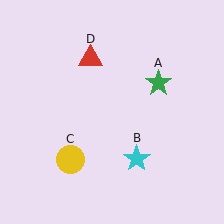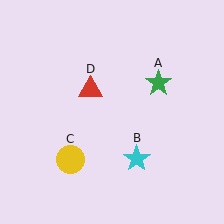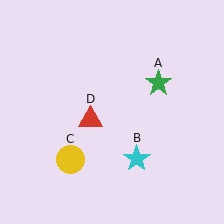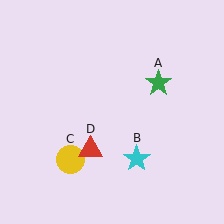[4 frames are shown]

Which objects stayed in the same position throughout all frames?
Green star (object A) and cyan star (object B) and yellow circle (object C) remained stationary.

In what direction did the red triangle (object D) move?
The red triangle (object D) moved down.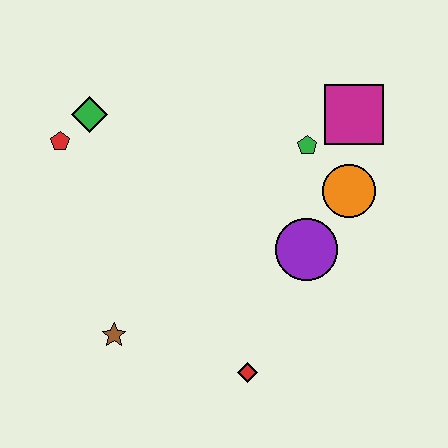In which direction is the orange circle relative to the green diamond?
The orange circle is to the right of the green diamond.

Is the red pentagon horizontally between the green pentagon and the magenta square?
No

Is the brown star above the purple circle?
No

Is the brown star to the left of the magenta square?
Yes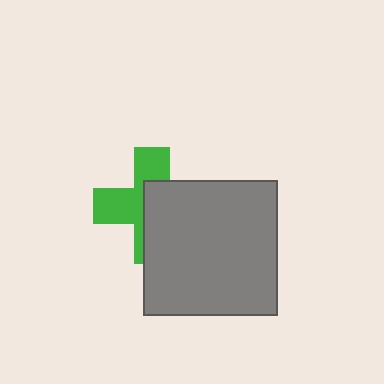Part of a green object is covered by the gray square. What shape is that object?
It is a cross.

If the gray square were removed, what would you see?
You would see the complete green cross.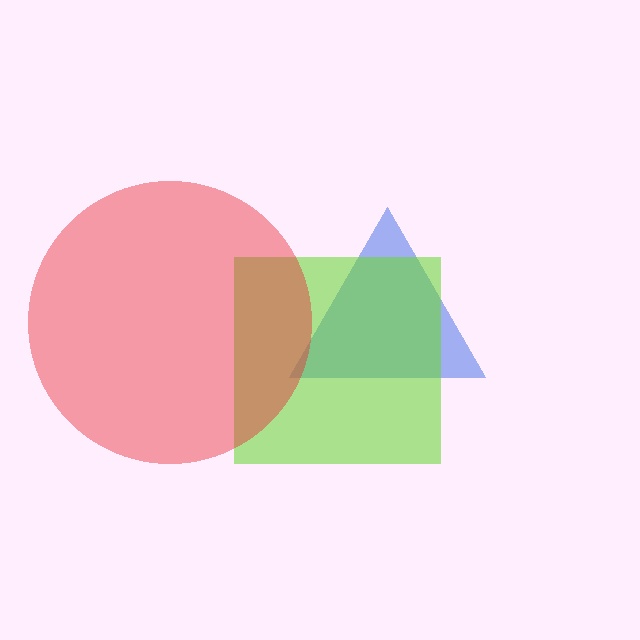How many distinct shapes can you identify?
There are 3 distinct shapes: a blue triangle, a lime square, a red circle.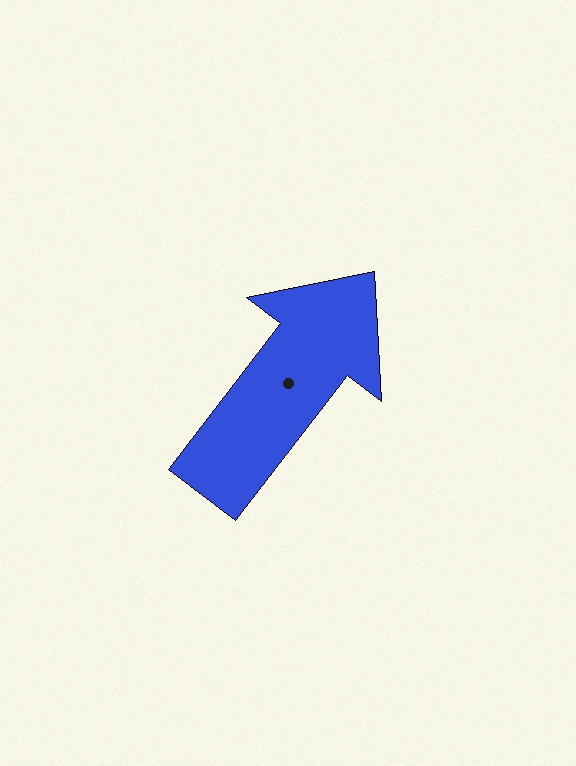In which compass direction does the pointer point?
Northeast.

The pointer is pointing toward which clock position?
Roughly 1 o'clock.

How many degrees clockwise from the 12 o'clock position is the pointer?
Approximately 38 degrees.